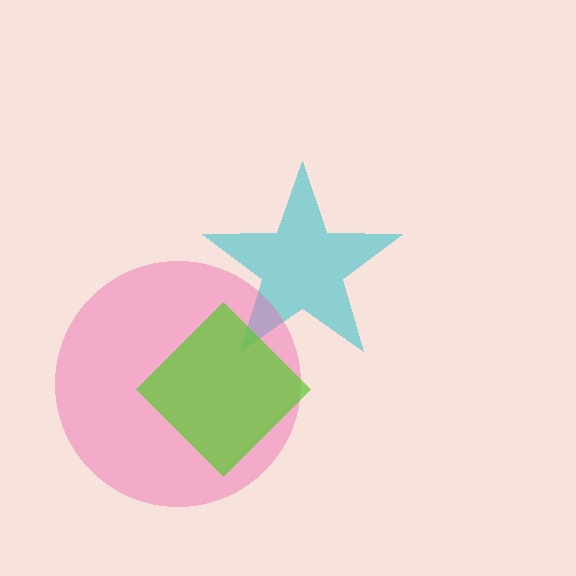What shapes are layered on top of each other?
The layered shapes are: a cyan star, a pink circle, a lime diamond.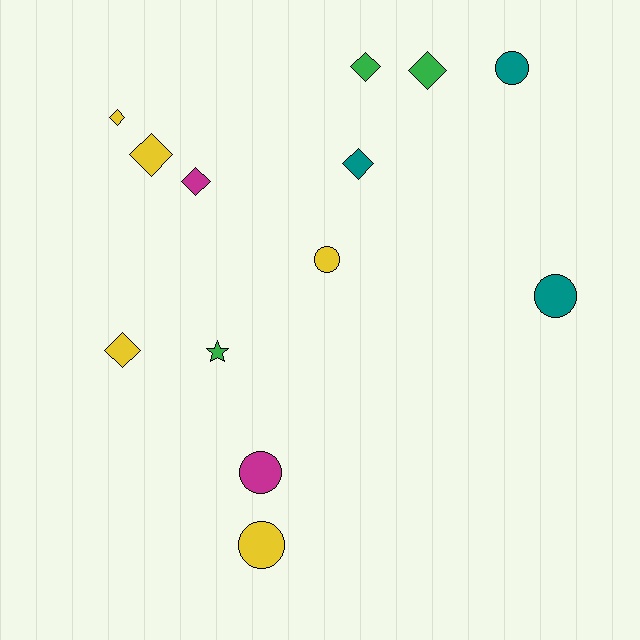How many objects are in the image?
There are 13 objects.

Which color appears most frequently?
Yellow, with 5 objects.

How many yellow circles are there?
There are 2 yellow circles.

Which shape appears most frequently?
Diamond, with 7 objects.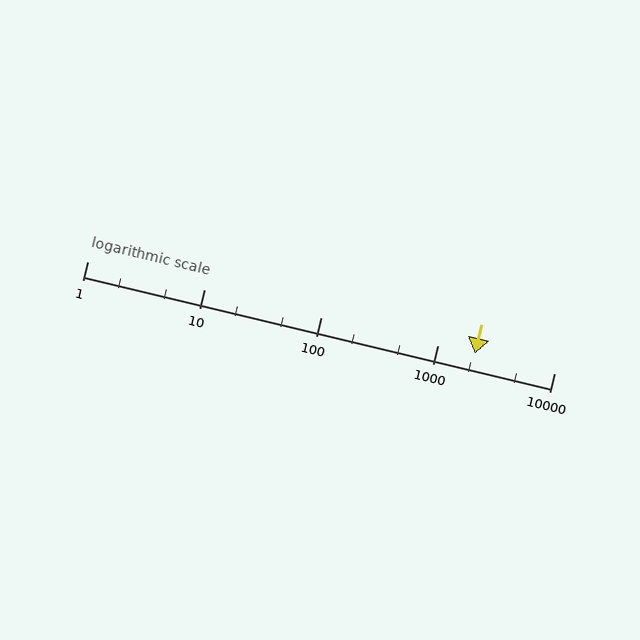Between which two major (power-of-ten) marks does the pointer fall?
The pointer is between 1000 and 10000.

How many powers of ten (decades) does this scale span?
The scale spans 4 decades, from 1 to 10000.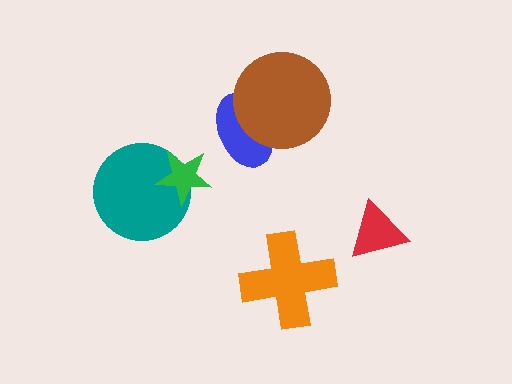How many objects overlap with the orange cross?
0 objects overlap with the orange cross.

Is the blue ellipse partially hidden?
Yes, it is partially covered by another shape.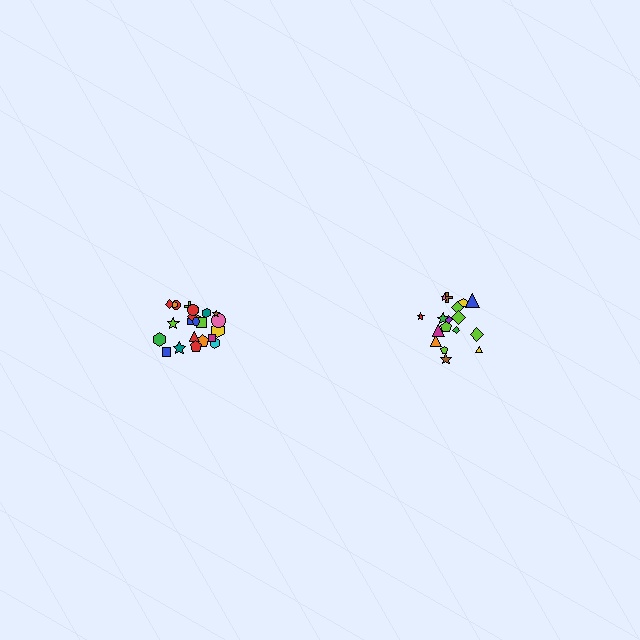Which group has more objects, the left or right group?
The left group.